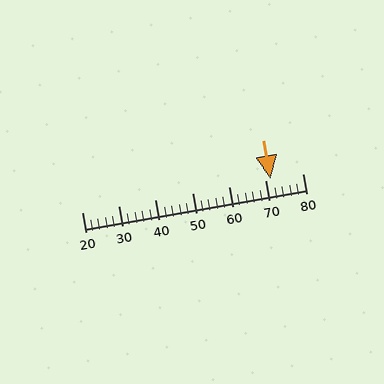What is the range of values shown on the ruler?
The ruler shows values from 20 to 80.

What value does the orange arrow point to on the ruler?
The orange arrow points to approximately 71.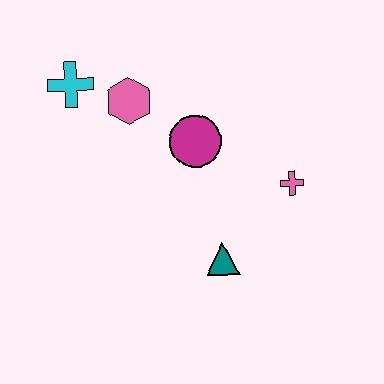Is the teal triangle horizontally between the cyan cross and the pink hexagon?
No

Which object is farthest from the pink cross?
The cyan cross is farthest from the pink cross.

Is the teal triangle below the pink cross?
Yes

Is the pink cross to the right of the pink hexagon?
Yes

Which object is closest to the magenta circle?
The pink hexagon is closest to the magenta circle.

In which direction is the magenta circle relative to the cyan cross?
The magenta circle is to the right of the cyan cross.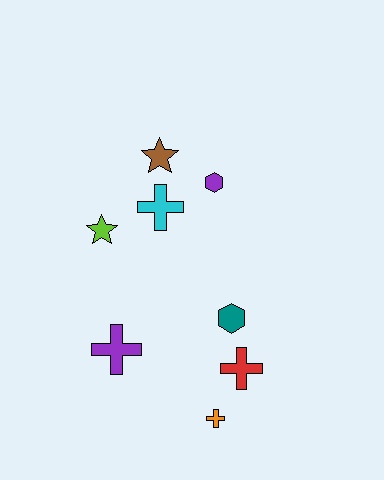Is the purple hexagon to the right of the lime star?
Yes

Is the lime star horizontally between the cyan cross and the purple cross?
No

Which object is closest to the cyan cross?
The brown star is closest to the cyan cross.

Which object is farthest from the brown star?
The orange cross is farthest from the brown star.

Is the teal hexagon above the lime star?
No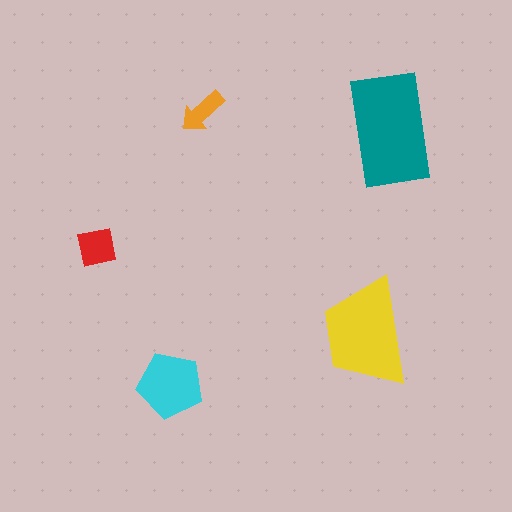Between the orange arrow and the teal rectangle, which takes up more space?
The teal rectangle.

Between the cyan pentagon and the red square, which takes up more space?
The cyan pentagon.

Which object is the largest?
The teal rectangle.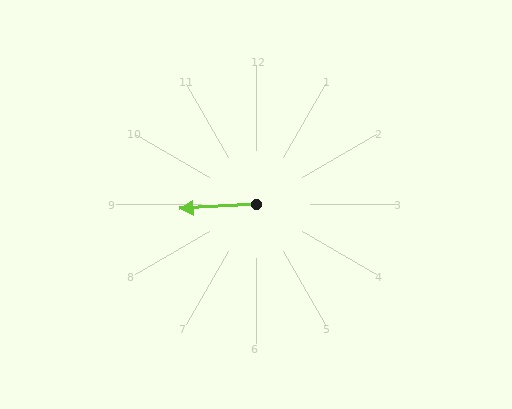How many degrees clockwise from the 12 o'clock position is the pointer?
Approximately 267 degrees.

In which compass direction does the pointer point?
West.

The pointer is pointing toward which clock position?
Roughly 9 o'clock.